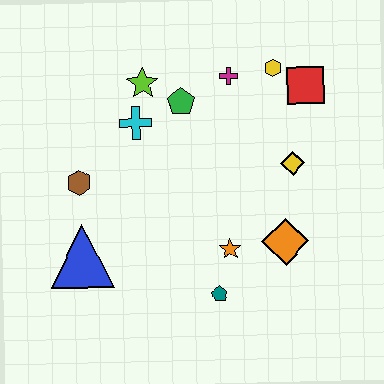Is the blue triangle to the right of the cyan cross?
No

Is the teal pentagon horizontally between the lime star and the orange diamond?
Yes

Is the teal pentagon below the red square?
Yes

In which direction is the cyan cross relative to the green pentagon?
The cyan cross is to the left of the green pentagon.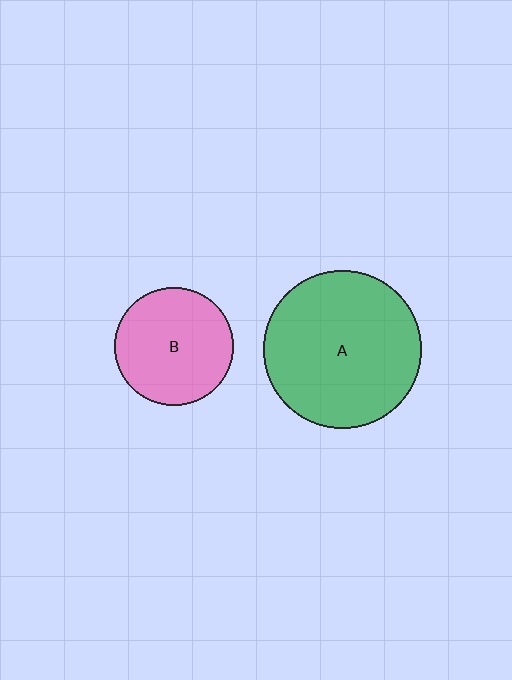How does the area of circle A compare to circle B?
Approximately 1.8 times.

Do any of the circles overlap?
No, none of the circles overlap.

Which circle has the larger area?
Circle A (green).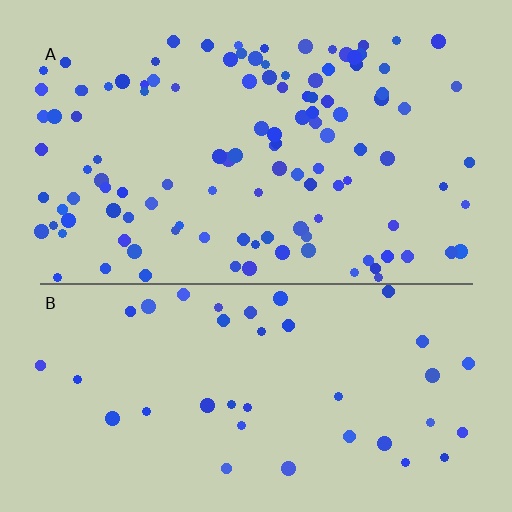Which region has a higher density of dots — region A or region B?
A (the top).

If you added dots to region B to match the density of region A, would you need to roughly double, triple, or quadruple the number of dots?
Approximately triple.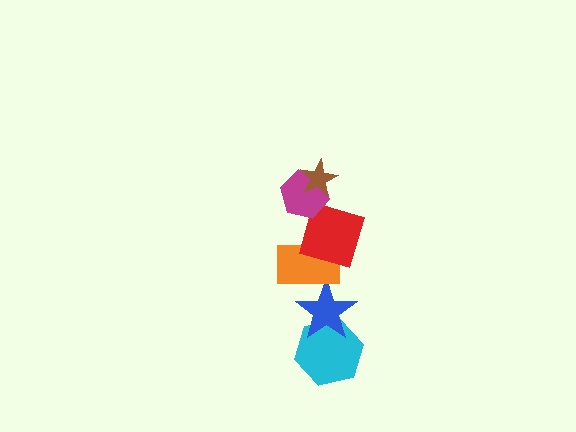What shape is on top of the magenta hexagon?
The brown star is on top of the magenta hexagon.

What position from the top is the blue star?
The blue star is 5th from the top.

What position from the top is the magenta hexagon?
The magenta hexagon is 2nd from the top.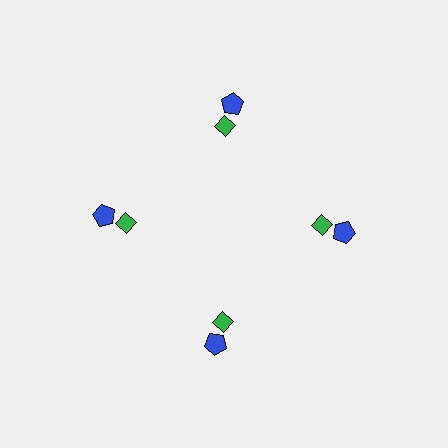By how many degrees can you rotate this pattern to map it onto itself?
The pattern maps onto itself every 90 degrees of rotation.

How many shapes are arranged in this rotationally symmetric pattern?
There are 8 shapes, arranged in 4 groups of 2.